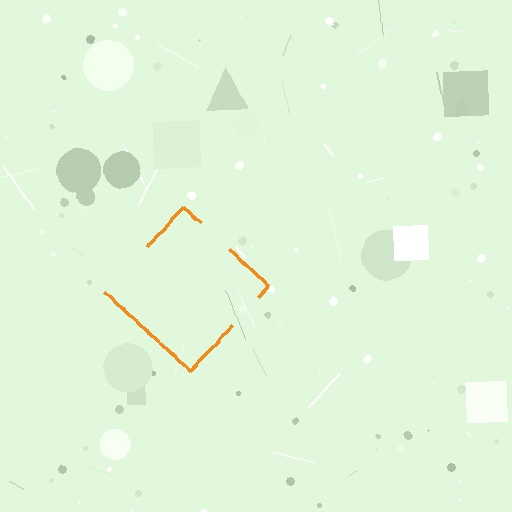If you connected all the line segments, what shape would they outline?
They would outline a diamond.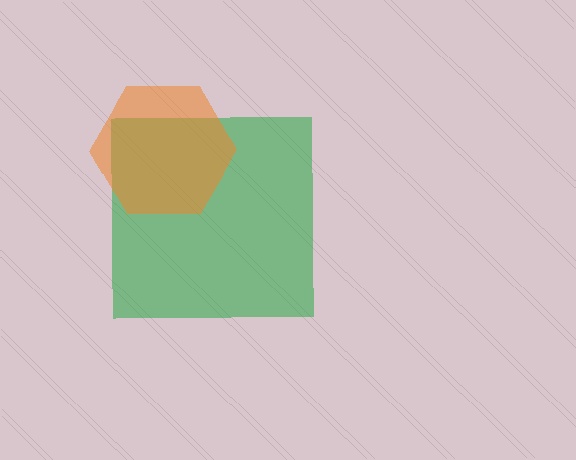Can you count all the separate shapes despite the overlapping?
Yes, there are 2 separate shapes.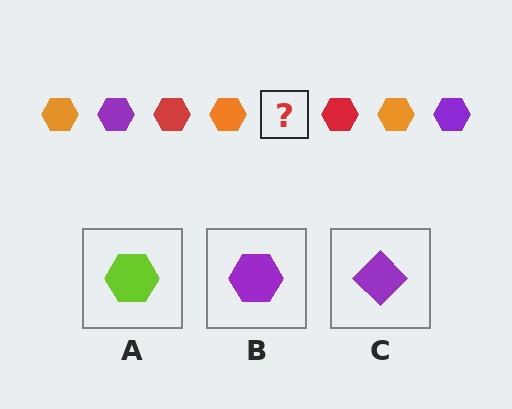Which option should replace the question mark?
Option B.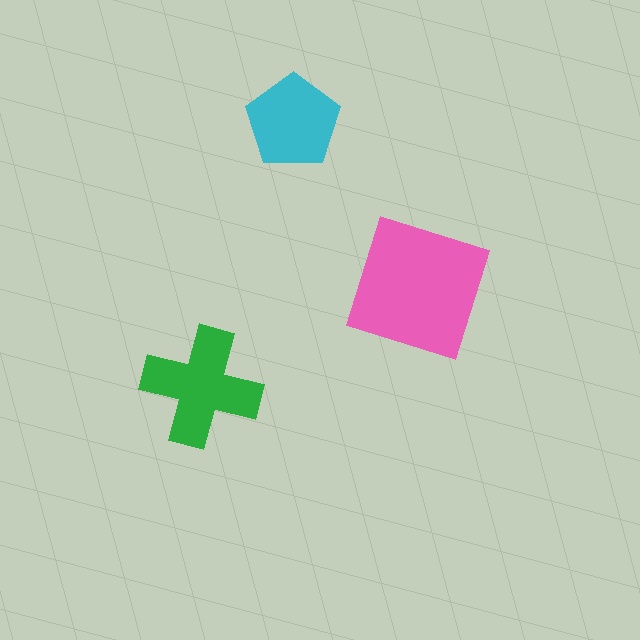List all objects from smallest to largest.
The cyan pentagon, the green cross, the pink square.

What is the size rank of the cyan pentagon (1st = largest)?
3rd.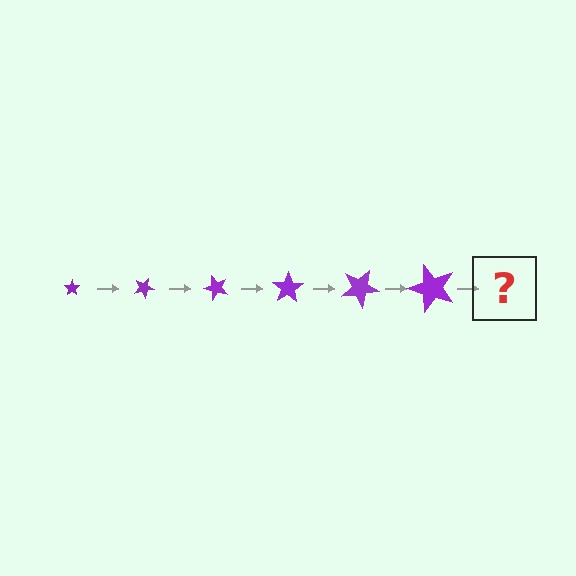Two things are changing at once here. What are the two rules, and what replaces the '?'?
The two rules are that the star grows larger each step and it rotates 25 degrees each step. The '?' should be a star, larger than the previous one and rotated 150 degrees from the start.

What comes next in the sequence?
The next element should be a star, larger than the previous one and rotated 150 degrees from the start.